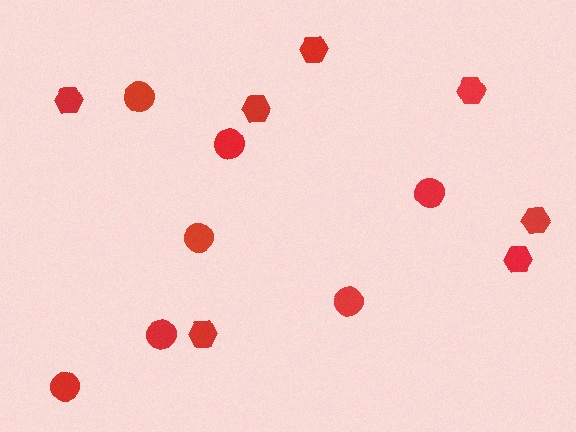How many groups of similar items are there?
There are 2 groups: one group of circles (7) and one group of hexagons (7).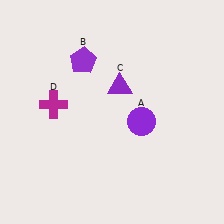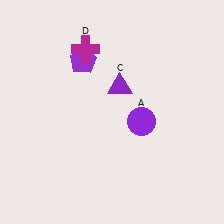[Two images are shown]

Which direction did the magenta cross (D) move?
The magenta cross (D) moved up.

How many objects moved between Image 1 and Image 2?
1 object moved between the two images.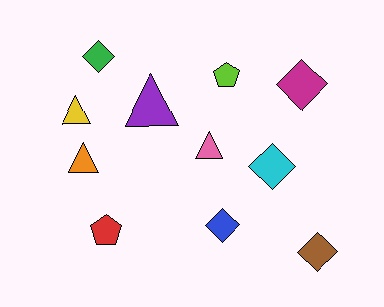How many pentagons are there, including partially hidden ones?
There are 2 pentagons.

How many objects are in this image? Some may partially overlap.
There are 11 objects.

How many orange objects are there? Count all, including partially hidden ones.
There is 1 orange object.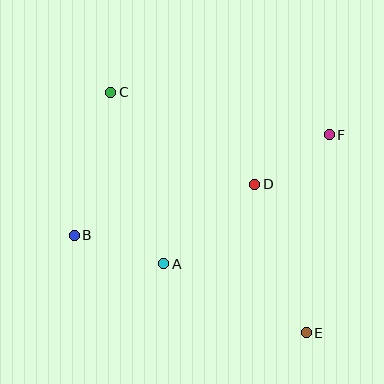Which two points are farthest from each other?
Points C and E are farthest from each other.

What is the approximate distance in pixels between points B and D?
The distance between B and D is approximately 188 pixels.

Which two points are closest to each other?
Points D and F are closest to each other.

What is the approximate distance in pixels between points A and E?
The distance between A and E is approximately 158 pixels.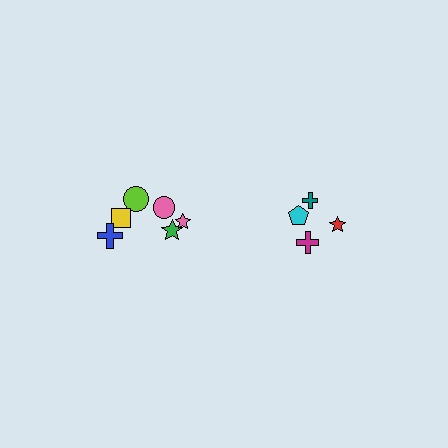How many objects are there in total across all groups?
There are 10 objects.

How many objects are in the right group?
There are 4 objects.